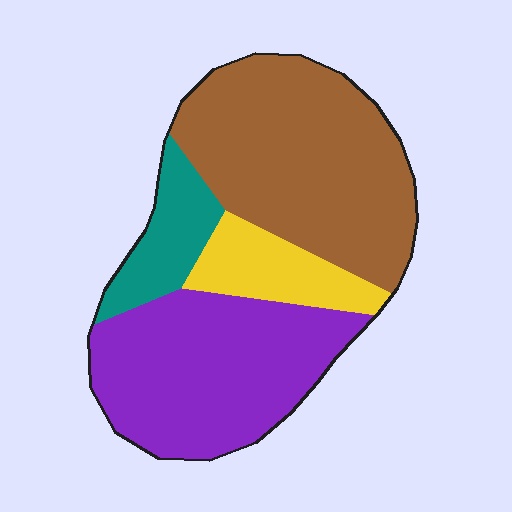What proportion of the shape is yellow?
Yellow takes up about one eighth (1/8) of the shape.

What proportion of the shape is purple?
Purple takes up about three eighths (3/8) of the shape.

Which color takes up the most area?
Brown, at roughly 40%.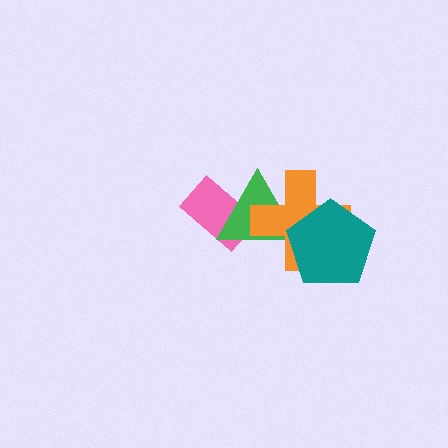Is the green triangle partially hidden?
Yes, it is partially covered by another shape.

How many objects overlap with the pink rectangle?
1 object overlaps with the pink rectangle.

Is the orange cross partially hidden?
Yes, it is partially covered by another shape.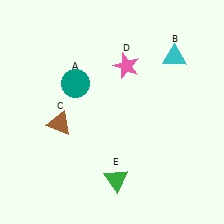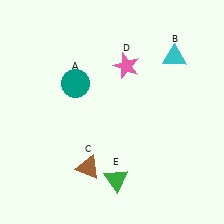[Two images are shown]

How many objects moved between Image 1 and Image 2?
1 object moved between the two images.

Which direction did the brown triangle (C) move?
The brown triangle (C) moved down.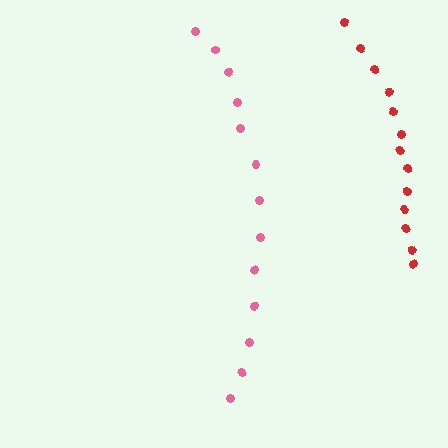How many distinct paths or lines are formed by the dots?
There are 2 distinct paths.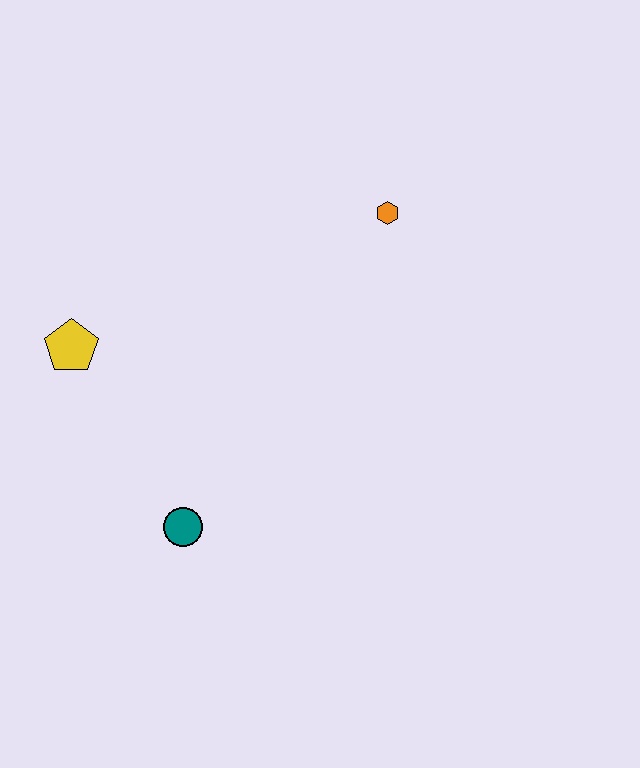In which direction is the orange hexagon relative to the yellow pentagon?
The orange hexagon is to the right of the yellow pentagon.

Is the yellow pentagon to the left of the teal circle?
Yes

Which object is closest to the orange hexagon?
The yellow pentagon is closest to the orange hexagon.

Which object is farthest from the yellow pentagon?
The orange hexagon is farthest from the yellow pentagon.